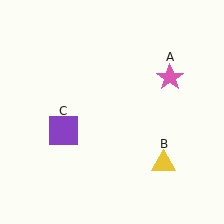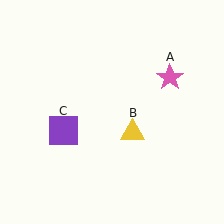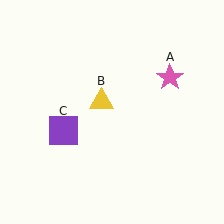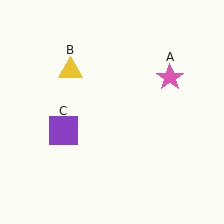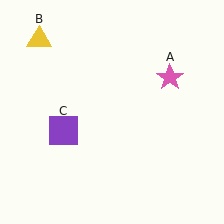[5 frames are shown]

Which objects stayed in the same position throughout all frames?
Pink star (object A) and purple square (object C) remained stationary.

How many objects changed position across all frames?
1 object changed position: yellow triangle (object B).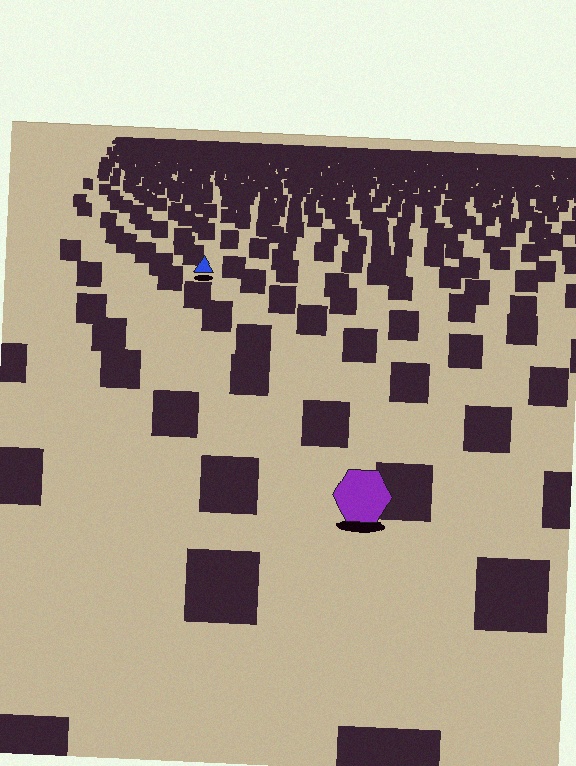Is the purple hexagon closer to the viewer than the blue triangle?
Yes. The purple hexagon is closer — you can tell from the texture gradient: the ground texture is coarser near it.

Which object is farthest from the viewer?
The blue triangle is farthest from the viewer. It appears smaller and the ground texture around it is denser.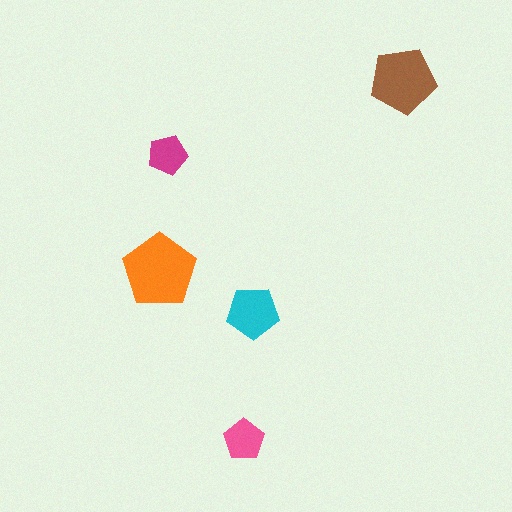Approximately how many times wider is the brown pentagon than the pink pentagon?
About 1.5 times wider.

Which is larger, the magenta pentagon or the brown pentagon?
The brown one.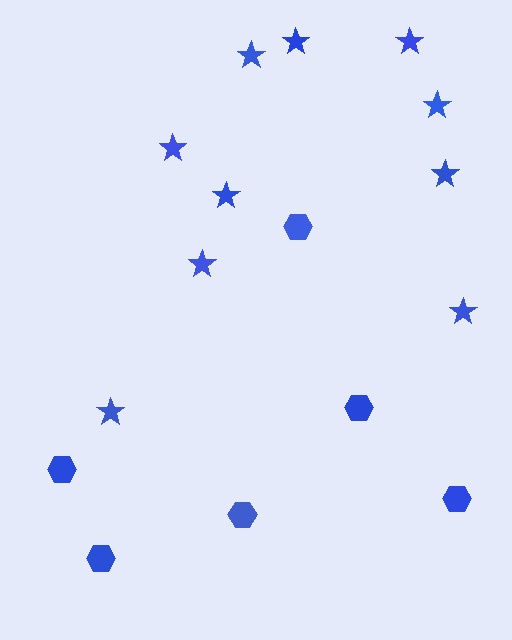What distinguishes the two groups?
There are 2 groups: one group of hexagons (6) and one group of stars (10).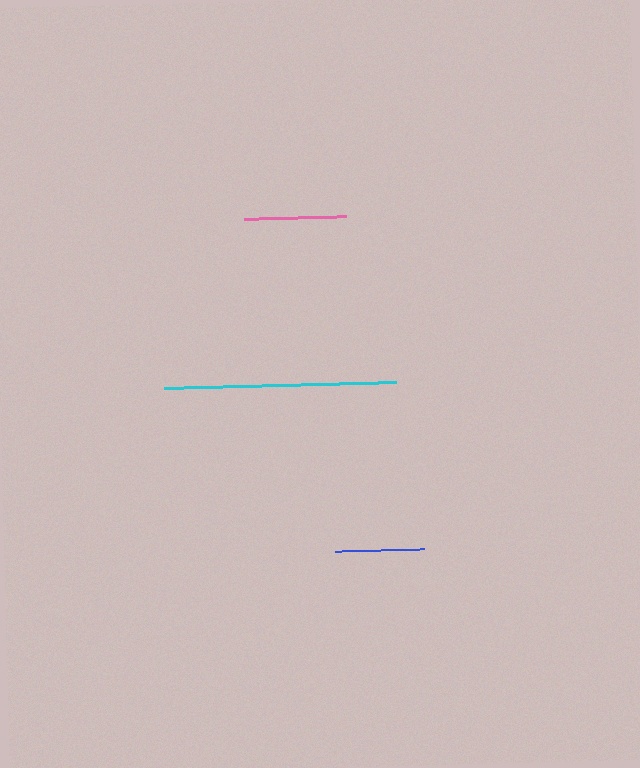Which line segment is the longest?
The cyan line is the longest at approximately 232 pixels.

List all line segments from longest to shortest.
From longest to shortest: cyan, pink, blue.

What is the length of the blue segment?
The blue segment is approximately 90 pixels long.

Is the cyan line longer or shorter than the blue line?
The cyan line is longer than the blue line.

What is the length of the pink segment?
The pink segment is approximately 103 pixels long.